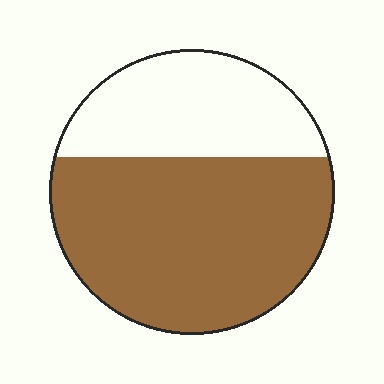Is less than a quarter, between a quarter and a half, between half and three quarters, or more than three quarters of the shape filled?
Between half and three quarters.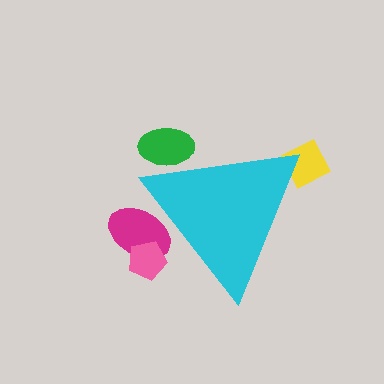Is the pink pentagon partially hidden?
Yes, the pink pentagon is partially hidden behind the cyan triangle.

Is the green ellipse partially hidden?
Yes, the green ellipse is partially hidden behind the cyan triangle.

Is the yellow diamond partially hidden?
Yes, the yellow diamond is partially hidden behind the cyan triangle.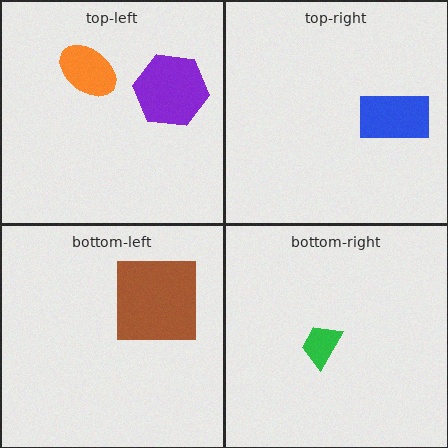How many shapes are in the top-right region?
1.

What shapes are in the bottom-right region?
The green trapezoid.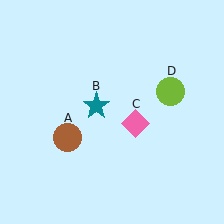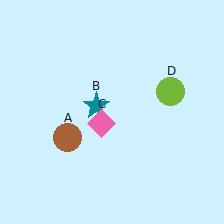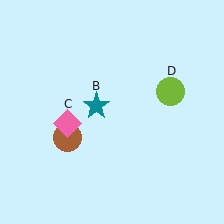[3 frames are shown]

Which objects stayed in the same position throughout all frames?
Brown circle (object A) and teal star (object B) and lime circle (object D) remained stationary.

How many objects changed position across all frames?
1 object changed position: pink diamond (object C).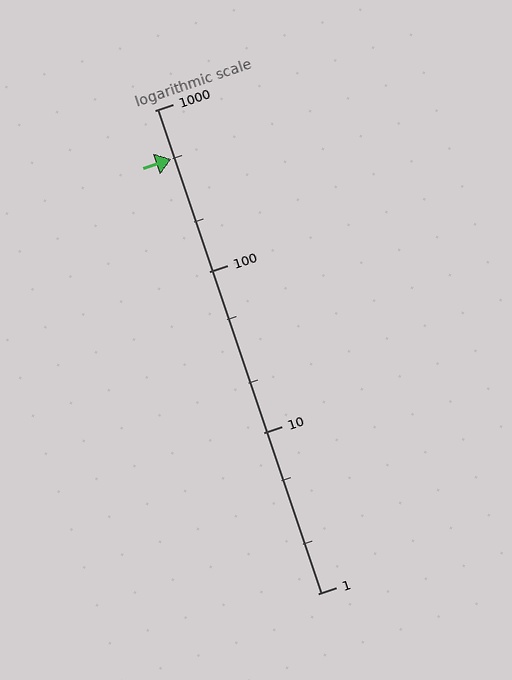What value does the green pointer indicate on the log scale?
The pointer indicates approximately 500.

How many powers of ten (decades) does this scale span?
The scale spans 3 decades, from 1 to 1000.